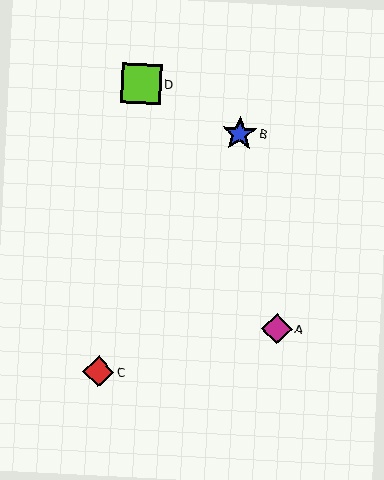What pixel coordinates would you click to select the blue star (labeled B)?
Click at (240, 134) to select the blue star B.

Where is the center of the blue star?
The center of the blue star is at (240, 134).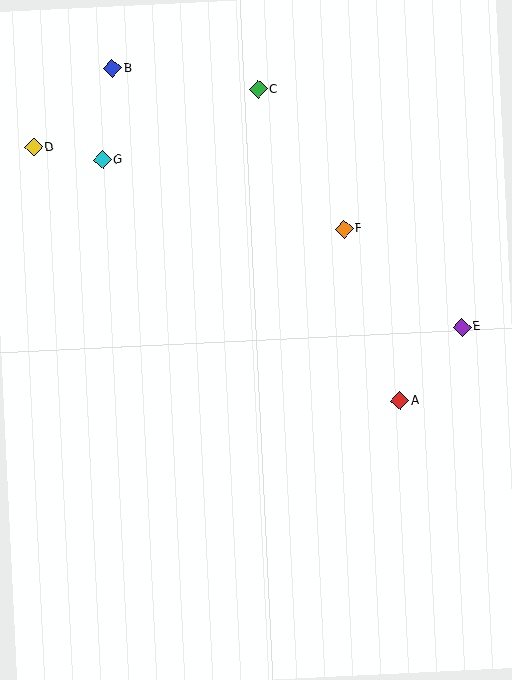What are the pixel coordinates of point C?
Point C is at (258, 89).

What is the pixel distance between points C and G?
The distance between C and G is 171 pixels.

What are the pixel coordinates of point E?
Point E is at (462, 327).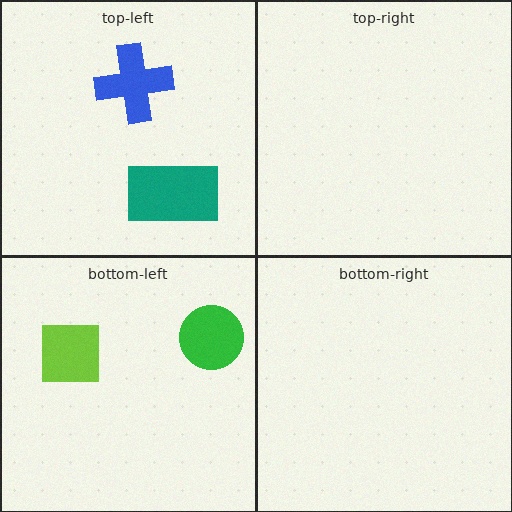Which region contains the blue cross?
The top-left region.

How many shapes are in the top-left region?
2.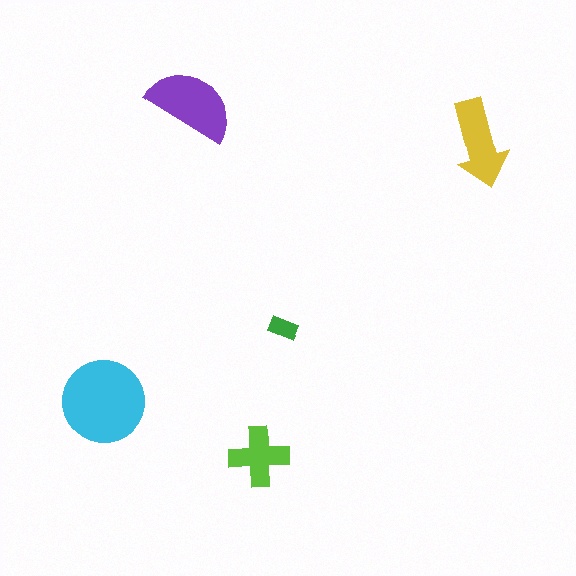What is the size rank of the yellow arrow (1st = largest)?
3rd.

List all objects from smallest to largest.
The green rectangle, the lime cross, the yellow arrow, the purple semicircle, the cyan circle.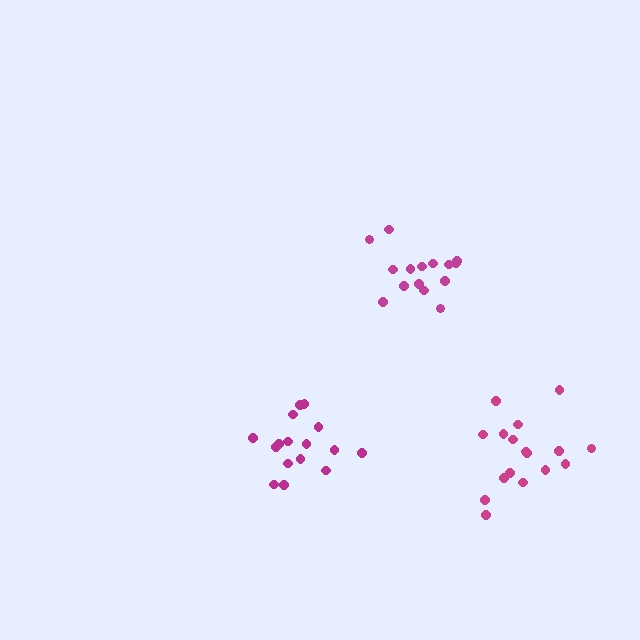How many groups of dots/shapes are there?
There are 3 groups.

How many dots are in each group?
Group 1: 16 dots, Group 2: 17 dots, Group 3: 15 dots (48 total).